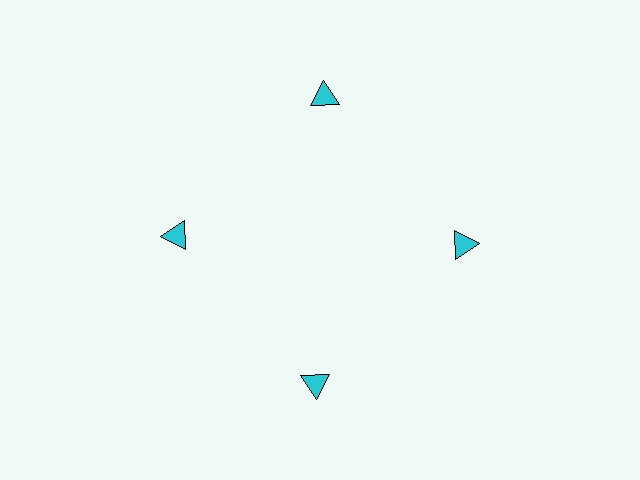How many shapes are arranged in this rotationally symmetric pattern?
There are 4 shapes, arranged in 4 groups of 1.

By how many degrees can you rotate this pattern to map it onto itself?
The pattern maps onto itself every 90 degrees of rotation.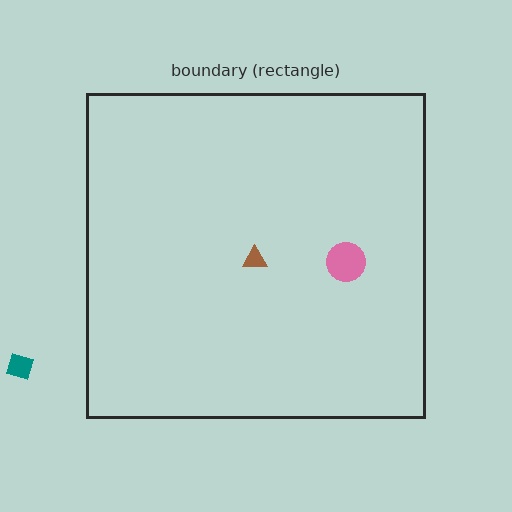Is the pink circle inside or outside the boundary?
Inside.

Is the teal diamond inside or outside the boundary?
Outside.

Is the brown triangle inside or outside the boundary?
Inside.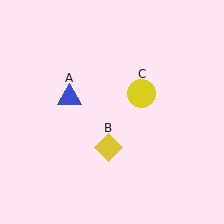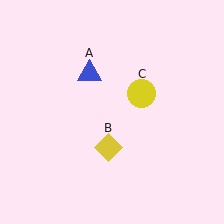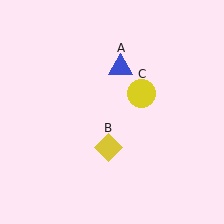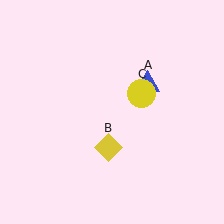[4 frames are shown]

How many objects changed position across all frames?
1 object changed position: blue triangle (object A).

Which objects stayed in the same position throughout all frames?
Yellow diamond (object B) and yellow circle (object C) remained stationary.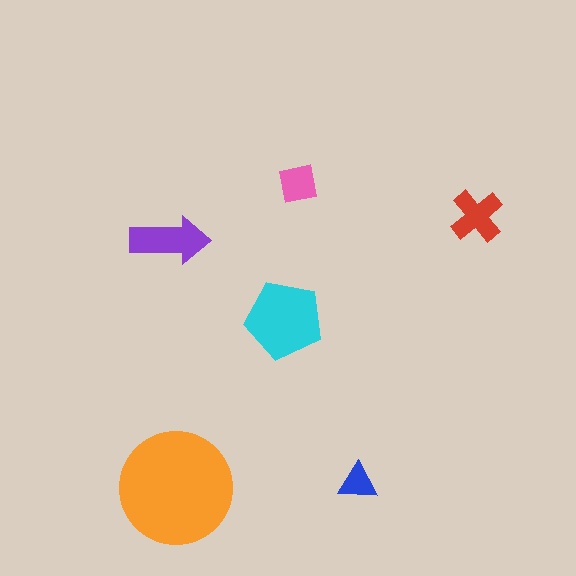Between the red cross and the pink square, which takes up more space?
The red cross.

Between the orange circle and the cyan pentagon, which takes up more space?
The orange circle.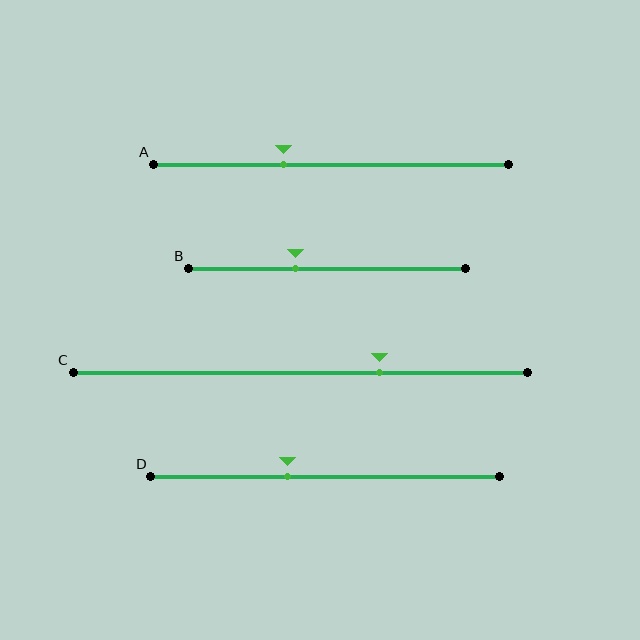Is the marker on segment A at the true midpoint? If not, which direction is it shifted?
No, the marker on segment A is shifted to the left by about 13% of the segment length.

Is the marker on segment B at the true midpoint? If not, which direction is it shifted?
No, the marker on segment B is shifted to the left by about 12% of the segment length.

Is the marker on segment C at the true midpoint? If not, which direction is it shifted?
No, the marker on segment C is shifted to the right by about 18% of the segment length.